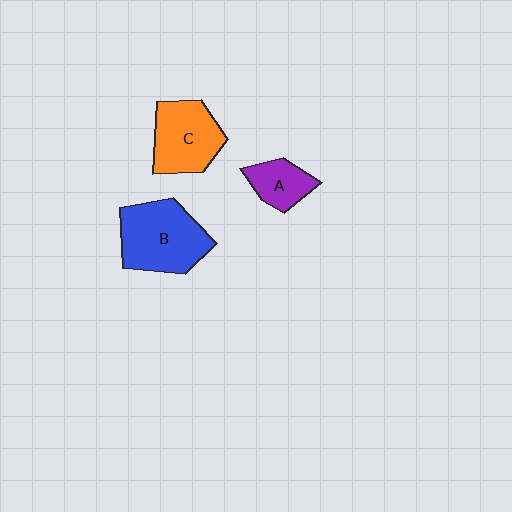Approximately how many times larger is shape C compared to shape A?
Approximately 1.8 times.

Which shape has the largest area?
Shape B (blue).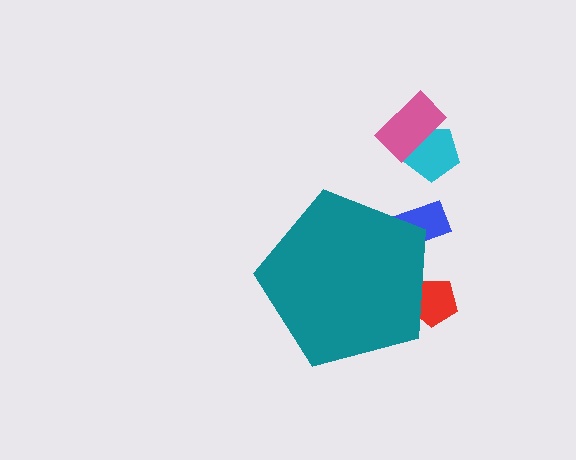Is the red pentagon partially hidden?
Yes, the red pentagon is partially hidden behind the teal pentagon.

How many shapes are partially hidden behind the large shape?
2 shapes are partially hidden.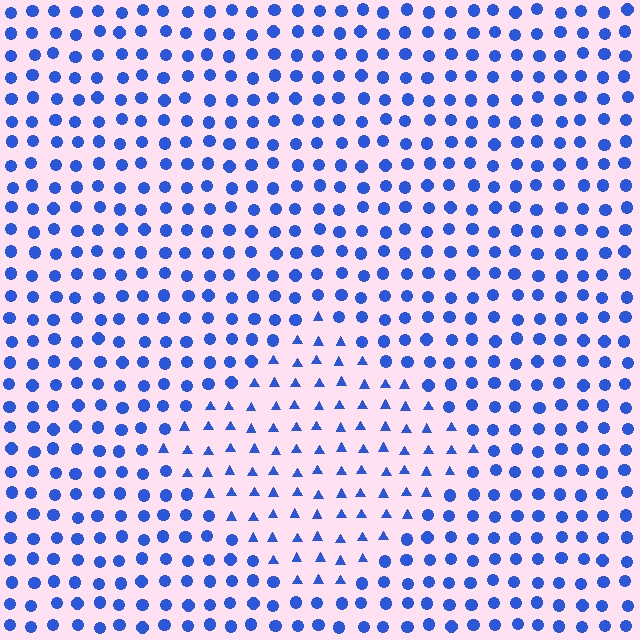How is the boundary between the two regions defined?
The boundary is defined by a change in element shape: triangles inside vs. circles outside. All elements share the same color and spacing.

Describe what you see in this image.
The image is filled with small blue elements arranged in a uniform grid. A diamond-shaped region contains triangles, while the surrounding area contains circles. The boundary is defined purely by the change in element shape.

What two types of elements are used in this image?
The image uses triangles inside the diamond region and circles outside it.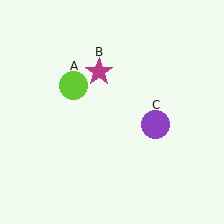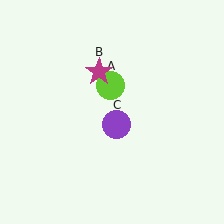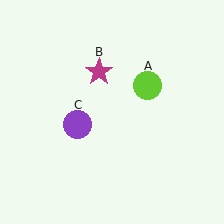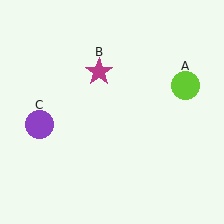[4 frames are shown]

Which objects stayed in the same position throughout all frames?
Magenta star (object B) remained stationary.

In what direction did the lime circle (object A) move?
The lime circle (object A) moved right.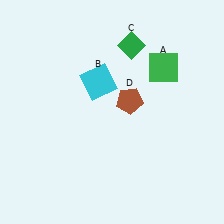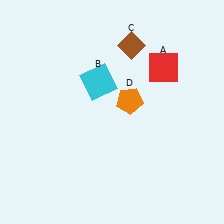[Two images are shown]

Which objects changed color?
A changed from green to red. C changed from green to brown. D changed from brown to orange.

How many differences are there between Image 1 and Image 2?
There are 3 differences between the two images.